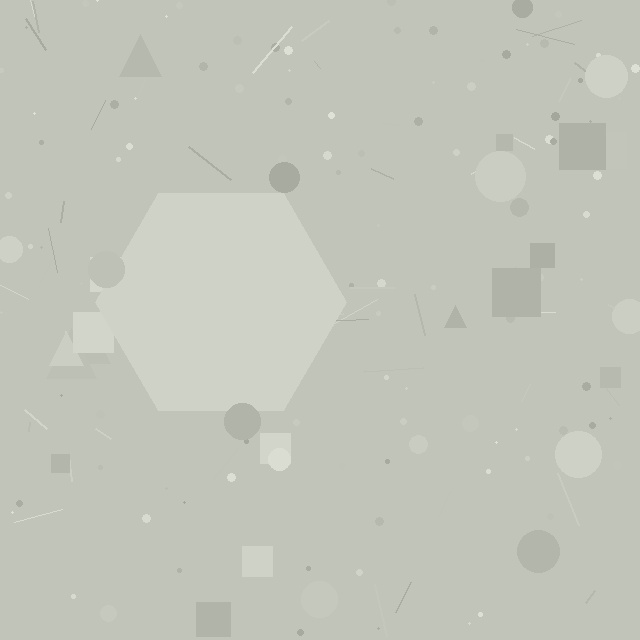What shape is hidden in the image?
A hexagon is hidden in the image.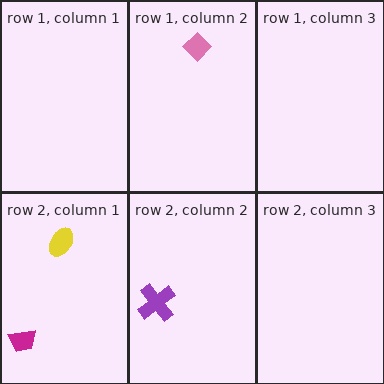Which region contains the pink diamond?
The row 1, column 2 region.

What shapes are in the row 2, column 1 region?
The magenta trapezoid, the yellow ellipse.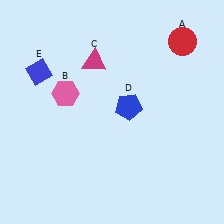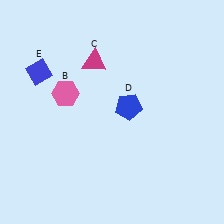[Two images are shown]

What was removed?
The red circle (A) was removed in Image 2.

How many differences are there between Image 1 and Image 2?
There is 1 difference between the two images.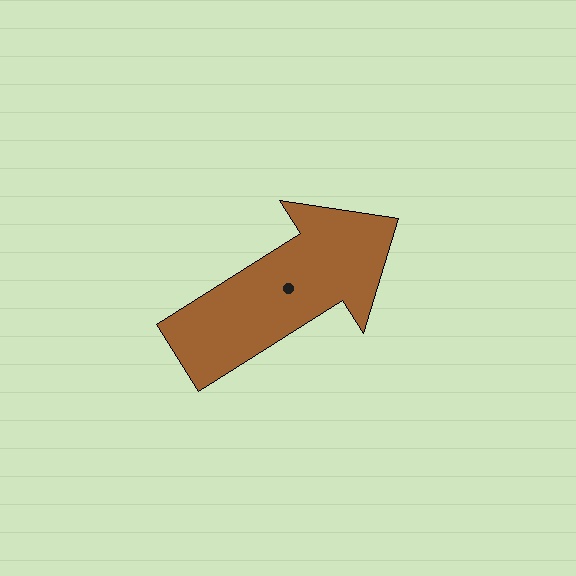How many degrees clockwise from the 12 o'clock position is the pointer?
Approximately 58 degrees.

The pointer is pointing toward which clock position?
Roughly 2 o'clock.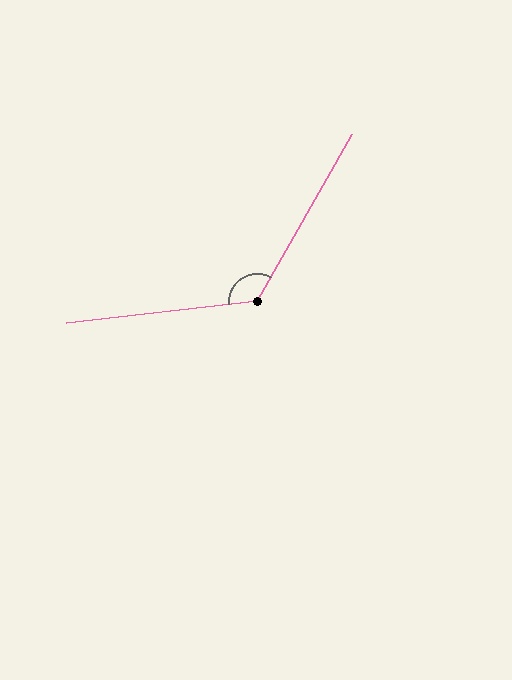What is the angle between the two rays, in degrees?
Approximately 126 degrees.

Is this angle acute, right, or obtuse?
It is obtuse.